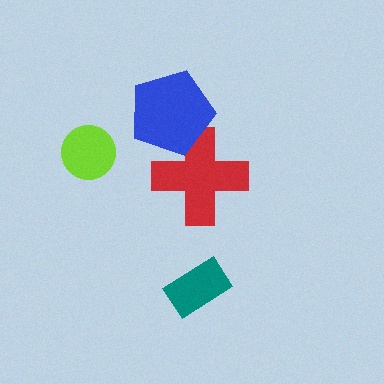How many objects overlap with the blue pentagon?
1 object overlaps with the blue pentagon.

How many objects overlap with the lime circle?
0 objects overlap with the lime circle.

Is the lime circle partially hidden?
No, no other shape covers it.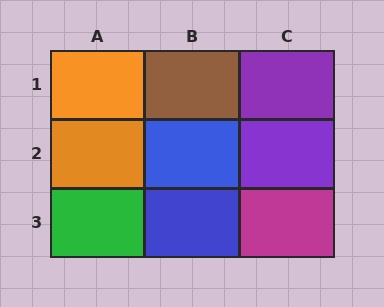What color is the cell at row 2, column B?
Blue.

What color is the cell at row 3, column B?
Blue.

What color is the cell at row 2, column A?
Orange.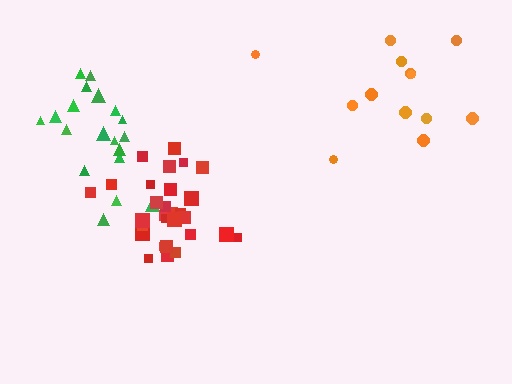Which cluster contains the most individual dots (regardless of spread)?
Red (31).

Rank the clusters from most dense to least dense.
red, green, orange.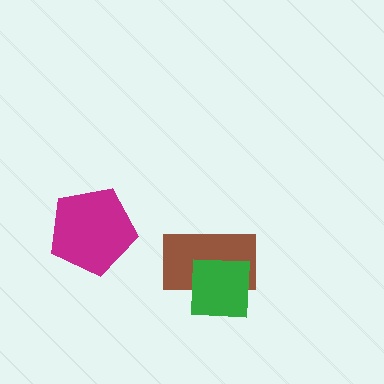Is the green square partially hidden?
No, no other shape covers it.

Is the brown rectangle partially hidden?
Yes, it is partially covered by another shape.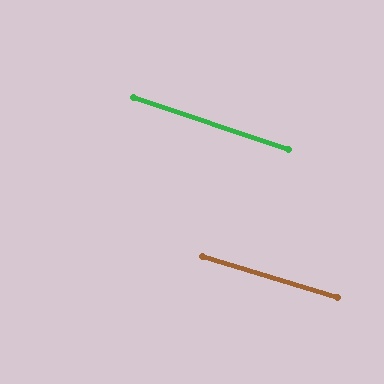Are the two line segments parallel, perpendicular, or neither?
Parallel — their directions differ by only 1.8°.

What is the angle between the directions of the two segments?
Approximately 2 degrees.